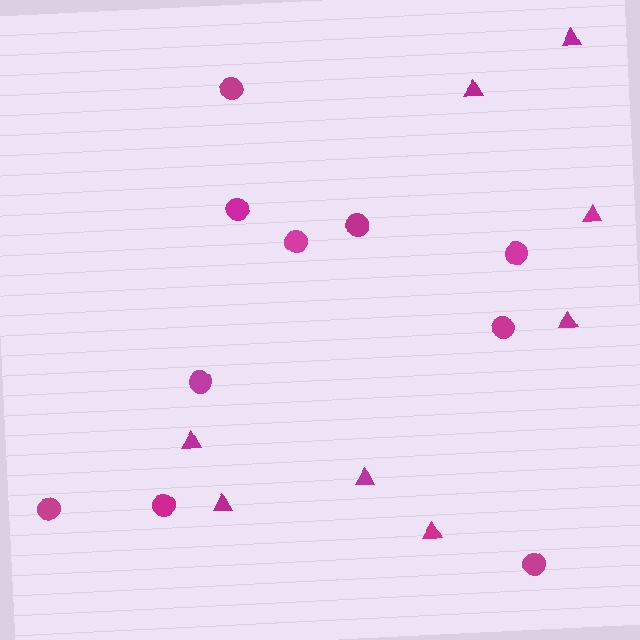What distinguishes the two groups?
There are 2 groups: one group of triangles (8) and one group of circles (10).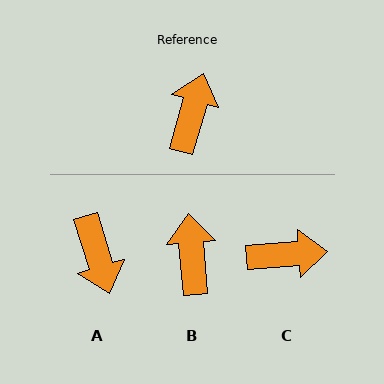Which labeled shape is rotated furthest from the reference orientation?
A, about 147 degrees away.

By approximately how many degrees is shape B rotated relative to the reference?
Approximately 21 degrees counter-clockwise.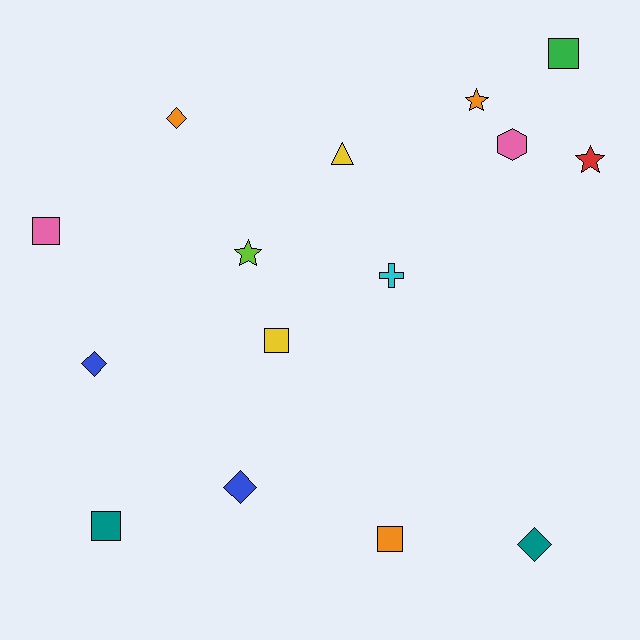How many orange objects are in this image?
There are 3 orange objects.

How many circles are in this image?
There are no circles.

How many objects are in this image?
There are 15 objects.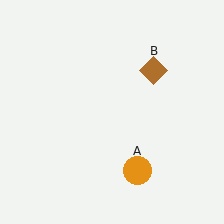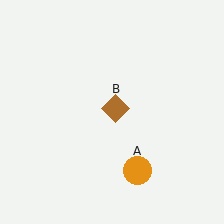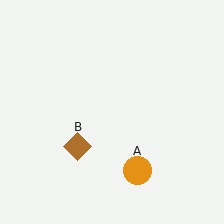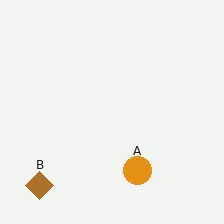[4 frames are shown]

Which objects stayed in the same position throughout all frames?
Orange circle (object A) remained stationary.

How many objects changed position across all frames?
1 object changed position: brown diamond (object B).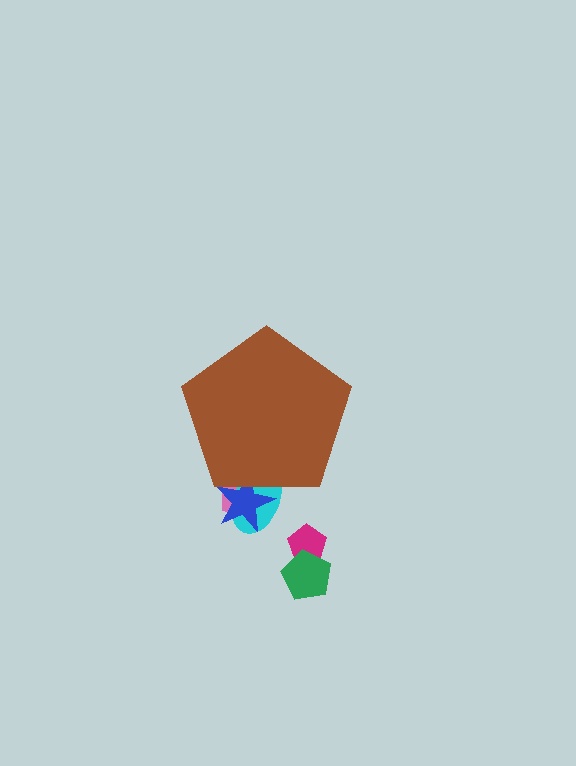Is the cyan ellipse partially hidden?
Yes, the cyan ellipse is partially hidden behind the brown pentagon.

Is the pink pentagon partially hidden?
Yes, the pink pentagon is partially hidden behind the brown pentagon.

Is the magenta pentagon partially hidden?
No, the magenta pentagon is fully visible.